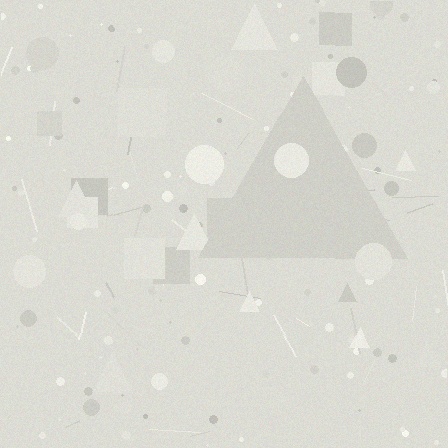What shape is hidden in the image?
A triangle is hidden in the image.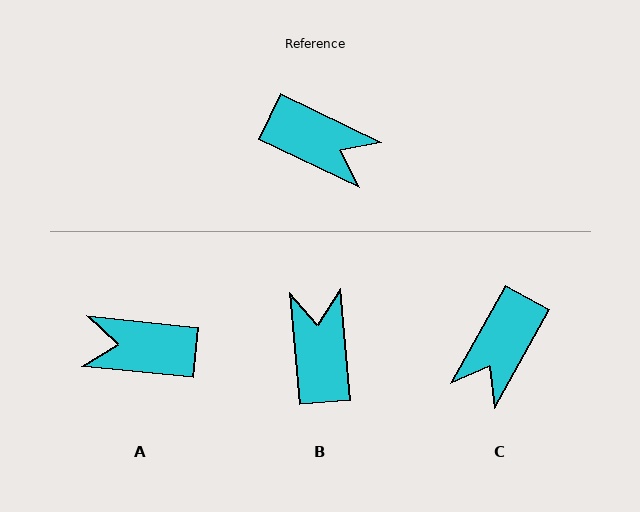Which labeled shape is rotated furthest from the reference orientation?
A, about 160 degrees away.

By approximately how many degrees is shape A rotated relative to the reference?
Approximately 160 degrees clockwise.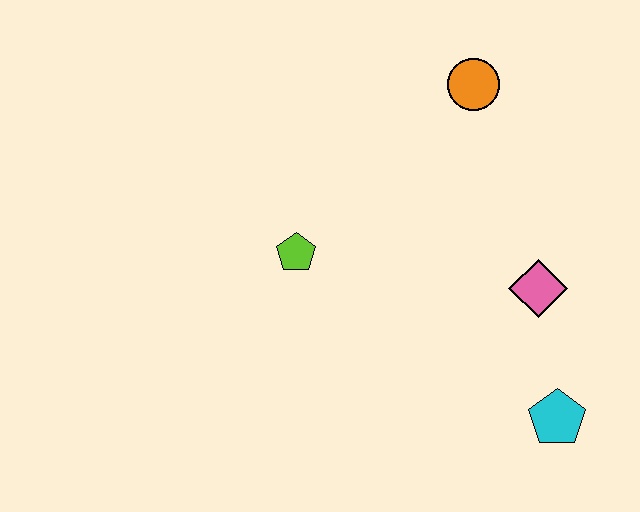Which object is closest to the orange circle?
The pink diamond is closest to the orange circle.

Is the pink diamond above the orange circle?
No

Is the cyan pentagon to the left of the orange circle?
No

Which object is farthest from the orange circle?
The cyan pentagon is farthest from the orange circle.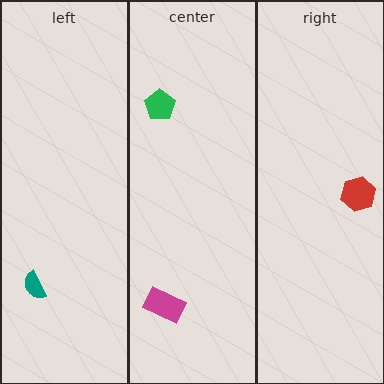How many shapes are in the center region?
2.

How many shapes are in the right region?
1.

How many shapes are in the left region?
1.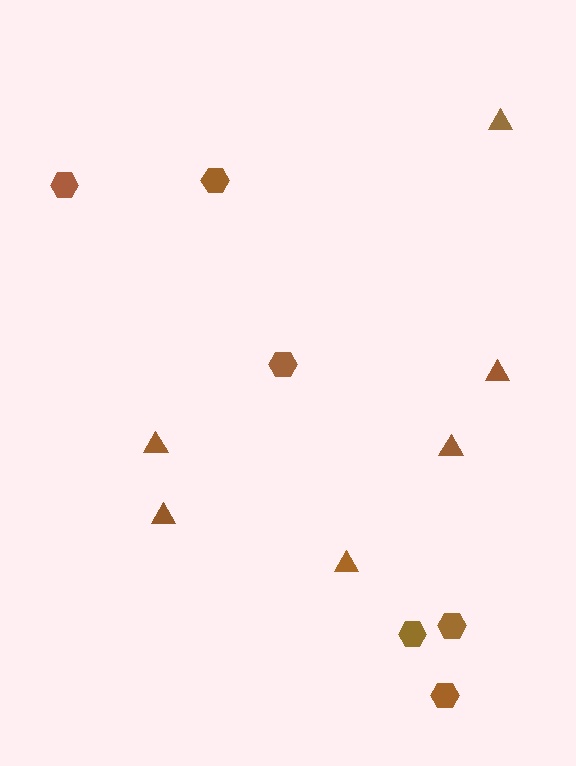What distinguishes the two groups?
There are 2 groups: one group of triangles (6) and one group of hexagons (6).